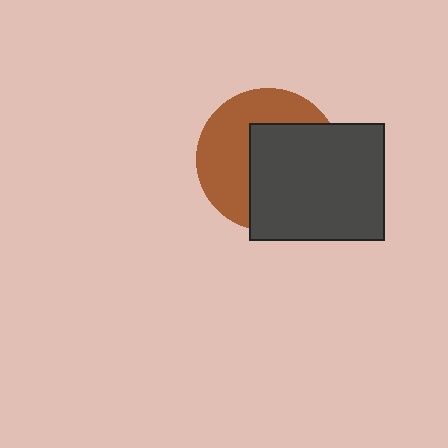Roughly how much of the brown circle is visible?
About half of it is visible (roughly 47%).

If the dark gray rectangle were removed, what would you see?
You would see the complete brown circle.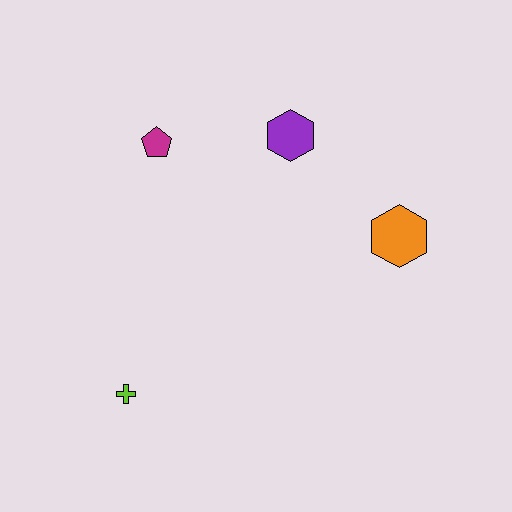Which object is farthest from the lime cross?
The orange hexagon is farthest from the lime cross.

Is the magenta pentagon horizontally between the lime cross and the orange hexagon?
Yes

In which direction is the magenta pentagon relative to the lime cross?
The magenta pentagon is above the lime cross.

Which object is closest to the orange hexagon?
The purple hexagon is closest to the orange hexagon.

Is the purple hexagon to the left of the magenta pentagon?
No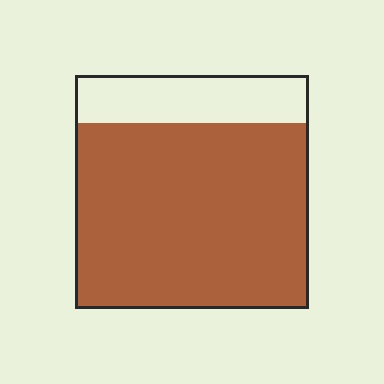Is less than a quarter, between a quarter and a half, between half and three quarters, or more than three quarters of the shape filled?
More than three quarters.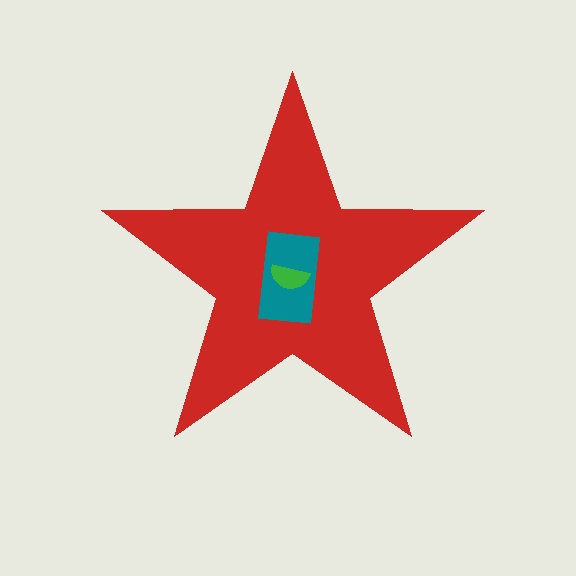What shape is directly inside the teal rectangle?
The green semicircle.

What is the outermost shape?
The red star.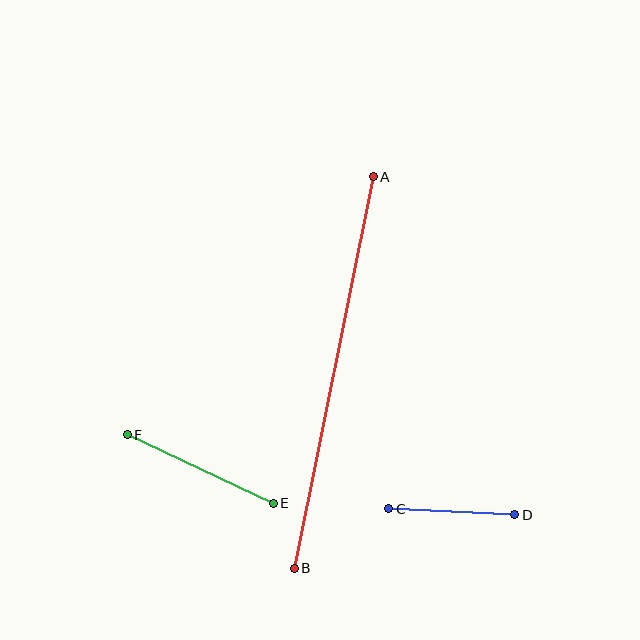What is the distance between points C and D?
The distance is approximately 126 pixels.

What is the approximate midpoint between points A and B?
The midpoint is at approximately (334, 372) pixels.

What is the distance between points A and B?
The distance is approximately 399 pixels.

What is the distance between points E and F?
The distance is approximately 161 pixels.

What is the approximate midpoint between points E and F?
The midpoint is at approximately (200, 469) pixels.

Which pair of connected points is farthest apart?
Points A and B are farthest apart.